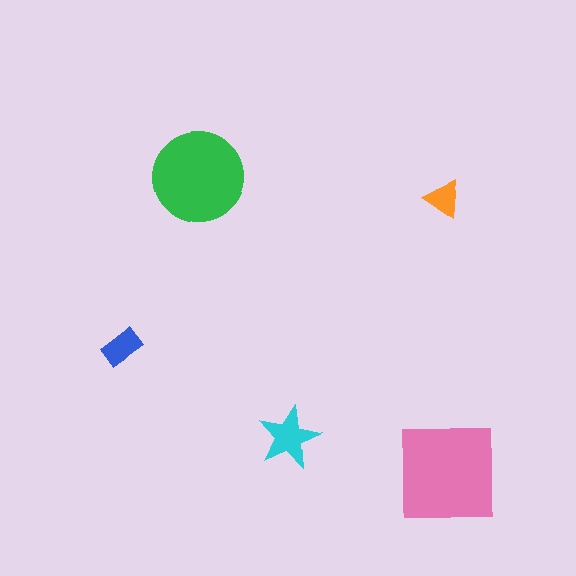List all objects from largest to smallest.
The pink square, the green circle, the cyan star, the blue rectangle, the orange triangle.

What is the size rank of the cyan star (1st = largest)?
3rd.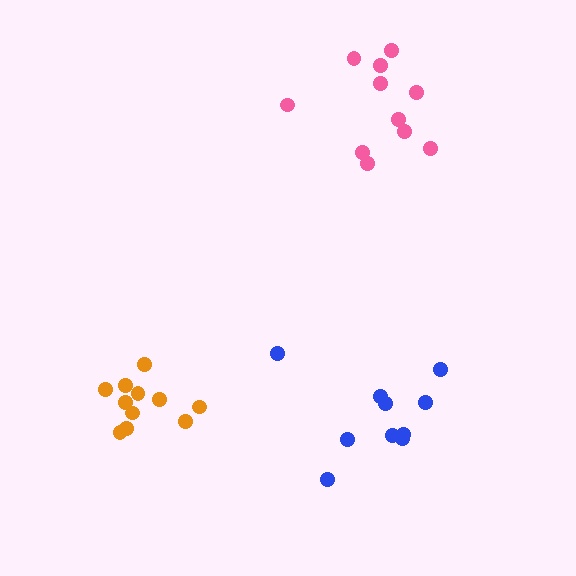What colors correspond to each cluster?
The clusters are colored: orange, blue, pink.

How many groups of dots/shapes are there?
There are 3 groups.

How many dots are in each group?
Group 1: 11 dots, Group 2: 10 dots, Group 3: 11 dots (32 total).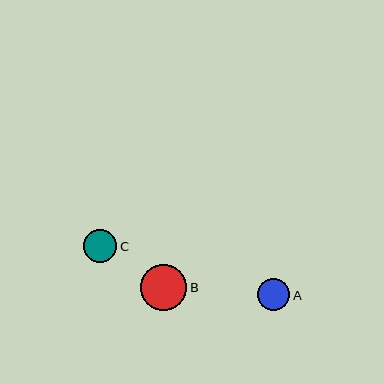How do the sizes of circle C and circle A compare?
Circle C and circle A are approximately the same size.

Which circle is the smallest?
Circle A is the smallest with a size of approximately 32 pixels.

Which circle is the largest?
Circle B is the largest with a size of approximately 47 pixels.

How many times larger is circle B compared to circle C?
Circle B is approximately 1.4 times the size of circle C.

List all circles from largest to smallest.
From largest to smallest: B, C, A.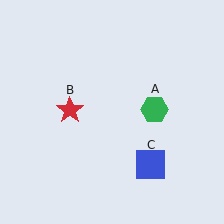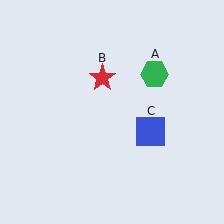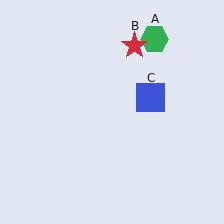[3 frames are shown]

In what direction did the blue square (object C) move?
The blue square (object C) moved up.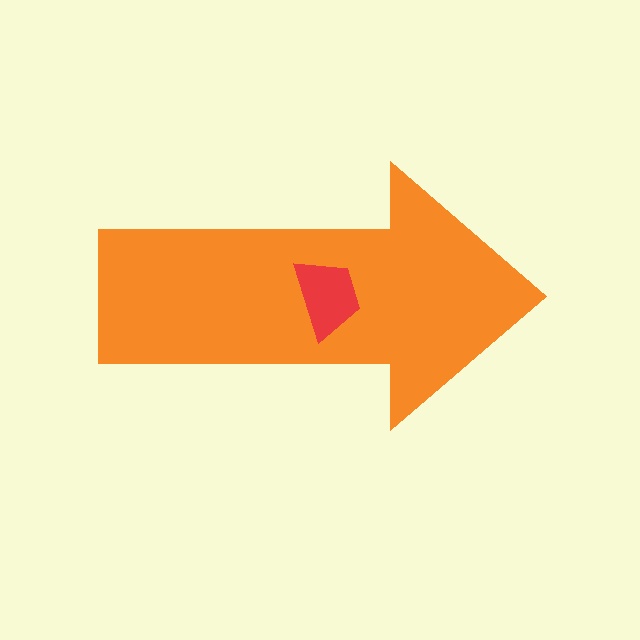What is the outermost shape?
The orange arrow.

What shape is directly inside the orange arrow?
The red trapezoid.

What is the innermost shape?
The red trapezoid.